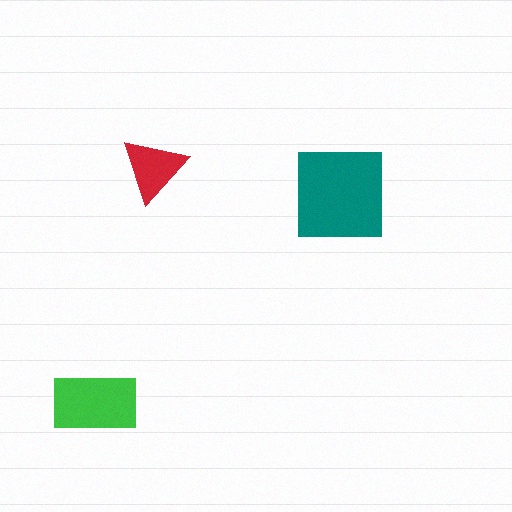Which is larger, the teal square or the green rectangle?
The teal square.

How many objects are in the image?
There are 3 objects in the image.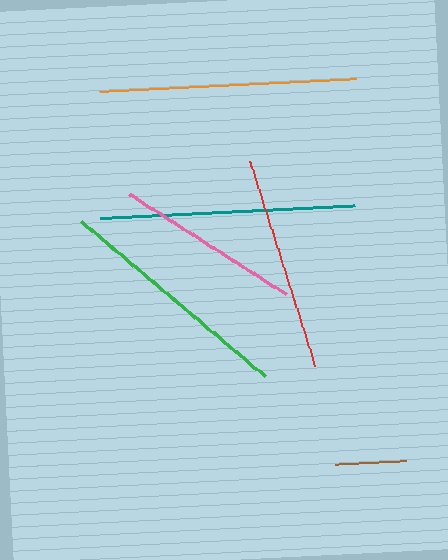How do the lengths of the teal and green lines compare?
The teal and green lines are approximately the same length.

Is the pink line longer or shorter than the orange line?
The orange line is longer than the pink line.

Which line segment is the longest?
The orange line is the longest at approximately 257 pixels.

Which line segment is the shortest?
The brown line is the shortest at approximately 71 pixels.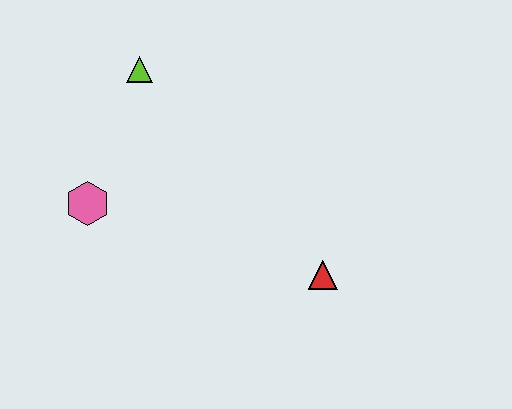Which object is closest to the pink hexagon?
The lime triangle is closest to the pink hexagon.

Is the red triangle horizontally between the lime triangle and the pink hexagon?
No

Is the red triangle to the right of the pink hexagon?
Yes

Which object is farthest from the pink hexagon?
The red triangle is farthest from the pink hexagon.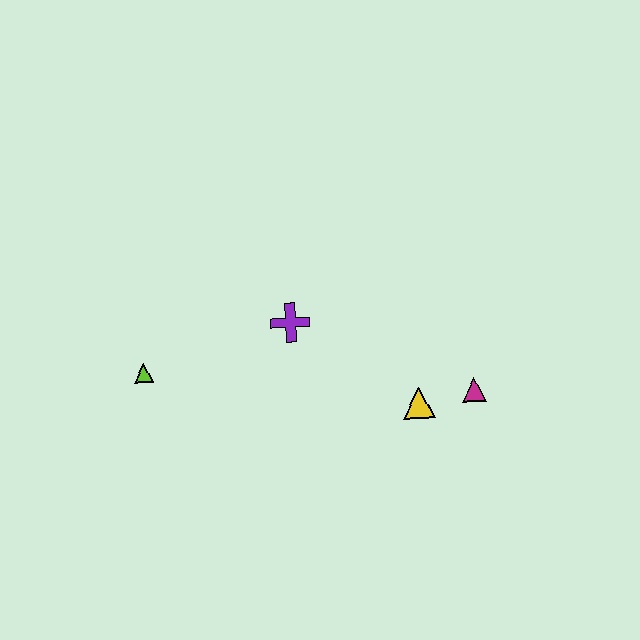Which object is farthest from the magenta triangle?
The lime triangle is farthest from the magenta triangle.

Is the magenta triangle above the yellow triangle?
Yes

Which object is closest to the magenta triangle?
The yellow triangle is closest to the magenta triangle.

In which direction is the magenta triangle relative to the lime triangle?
The magenta triangle is to the right of the lime triangle.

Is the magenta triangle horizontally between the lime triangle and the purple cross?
No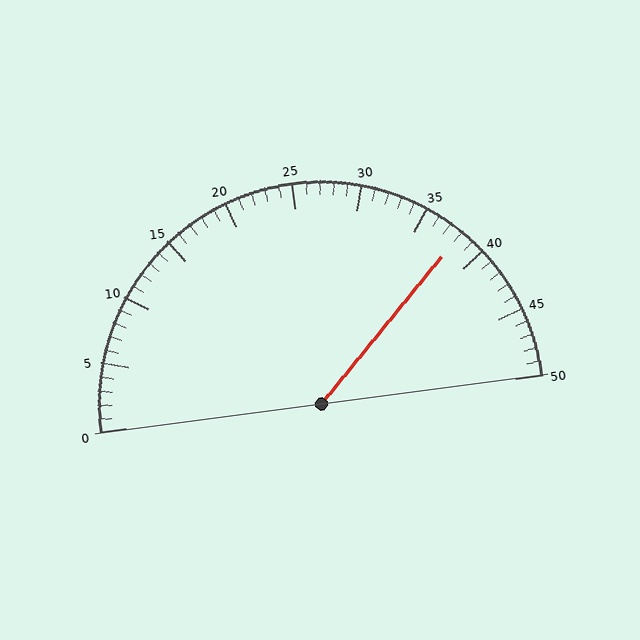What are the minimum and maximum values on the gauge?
The gauge ranges from 0 to 50.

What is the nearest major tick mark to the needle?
The nearest major tick mark is 40.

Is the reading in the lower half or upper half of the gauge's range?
The reading is in the upper half of the range (0 to 50).